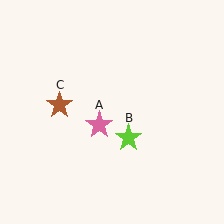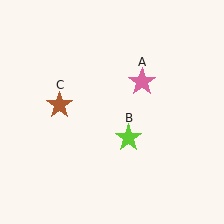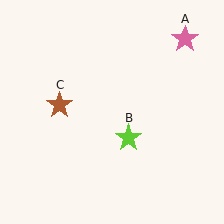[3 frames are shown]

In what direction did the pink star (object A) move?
The pink star (object A) moved up and to the right.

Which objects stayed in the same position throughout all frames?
Lime star (object B) and brown star (object C) remained stationary.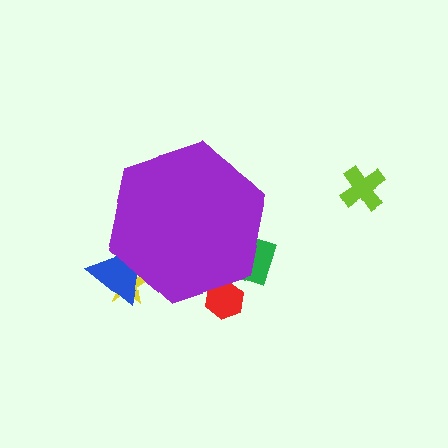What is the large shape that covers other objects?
A purple hexagon.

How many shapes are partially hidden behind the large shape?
4 shapes are partially hidden.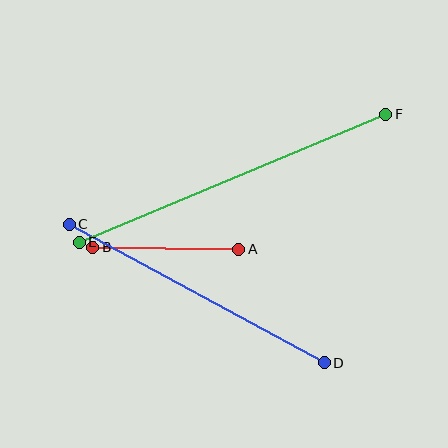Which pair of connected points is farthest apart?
Points E and F are farthest apart.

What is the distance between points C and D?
The distance is approximately 290 pixels.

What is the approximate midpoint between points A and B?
The midpoint is at approximately (166, 248) pixels.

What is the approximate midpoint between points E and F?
The midpoint is at approximately (232, 178) pixels.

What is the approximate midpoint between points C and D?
The midpoint is at approximately (197, 293) pixels.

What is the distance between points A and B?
The distance is approximately 146 pixels.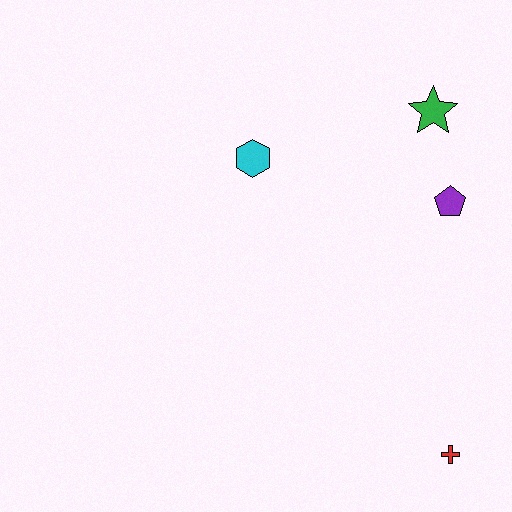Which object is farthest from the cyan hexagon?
The red cross is farthest from the cyan hexagon.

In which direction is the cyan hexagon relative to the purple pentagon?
The cyan hexagon is to the left of the purple pentagon.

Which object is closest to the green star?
The purple pentagon is closest to the green star.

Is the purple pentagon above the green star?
No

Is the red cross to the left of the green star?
No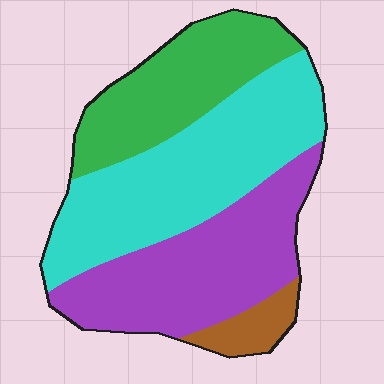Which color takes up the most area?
Cyan, at roughly 40%.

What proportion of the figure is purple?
Purple takes up about one third (1/3) of the figure.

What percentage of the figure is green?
Green covers about 25% of the figure.